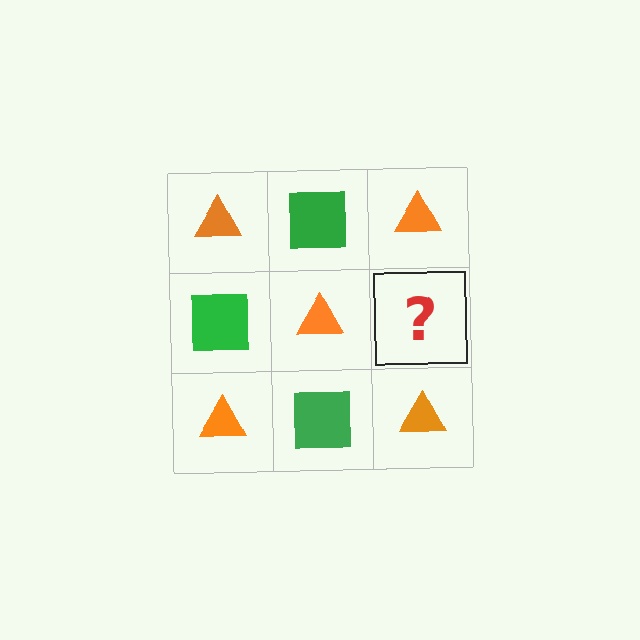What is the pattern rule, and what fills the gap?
The rule is that it alternates orange triangle and green square in a checkerboard pattern. The gap should be filled with a green square.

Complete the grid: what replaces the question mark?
The question mark should be replaced with a green square.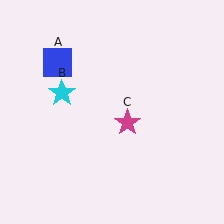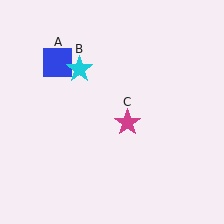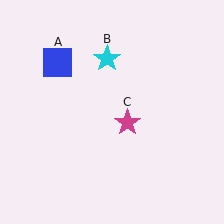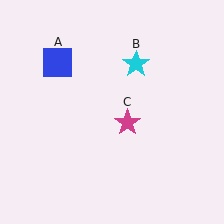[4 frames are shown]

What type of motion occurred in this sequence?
The cyan star (object B) rotated clockwise around the center of the scene.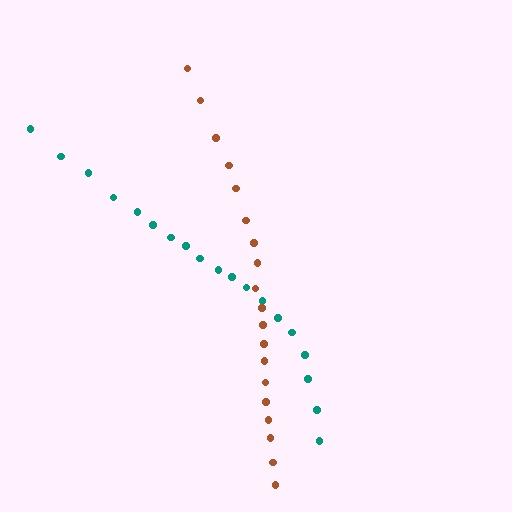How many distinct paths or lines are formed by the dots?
There are 2 distinct paths.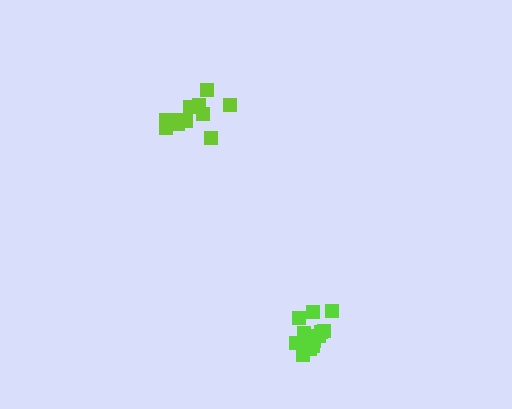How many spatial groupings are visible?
There are 2 spatial groupings.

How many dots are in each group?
Group 1: 17 dots, Group 2: 13 dots (30 total).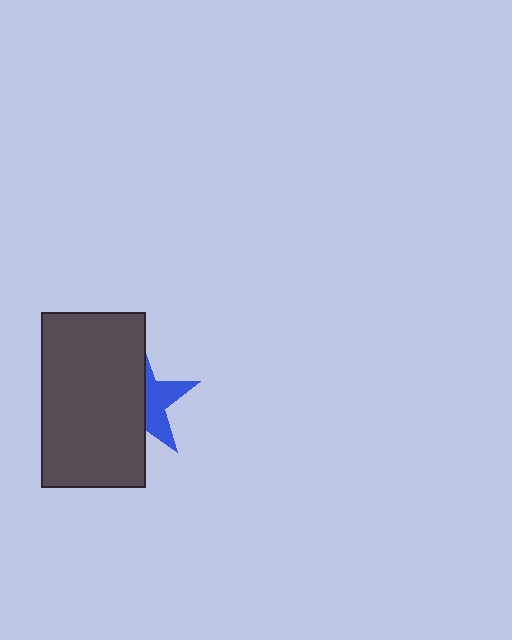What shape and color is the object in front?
The object in front is a dark gray rectangle.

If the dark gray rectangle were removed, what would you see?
You would see the complete blue star.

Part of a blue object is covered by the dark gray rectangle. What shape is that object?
It is a star.